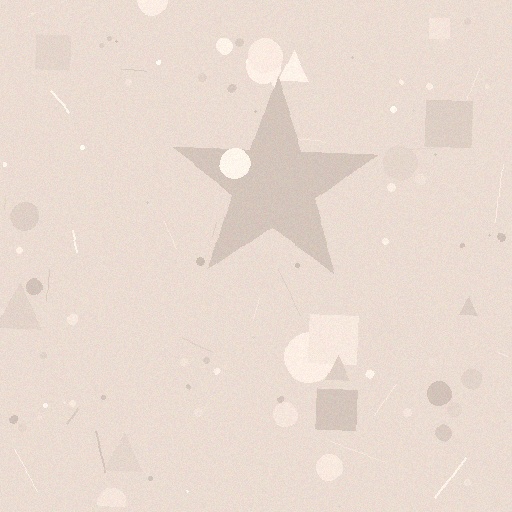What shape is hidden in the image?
A star is hidden in the image.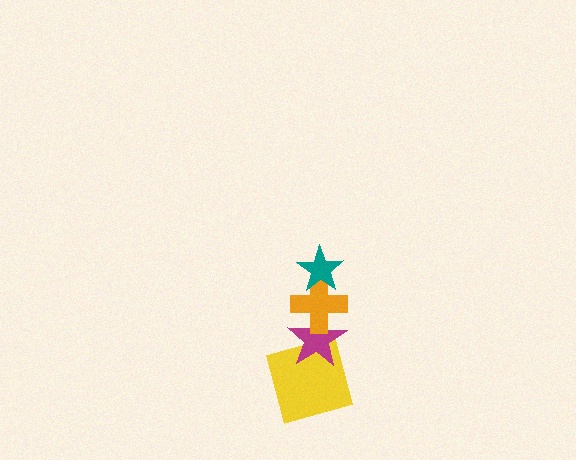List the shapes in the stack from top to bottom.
From top to bottom: the teal star, the orange cross, the magenta star, the yellow square.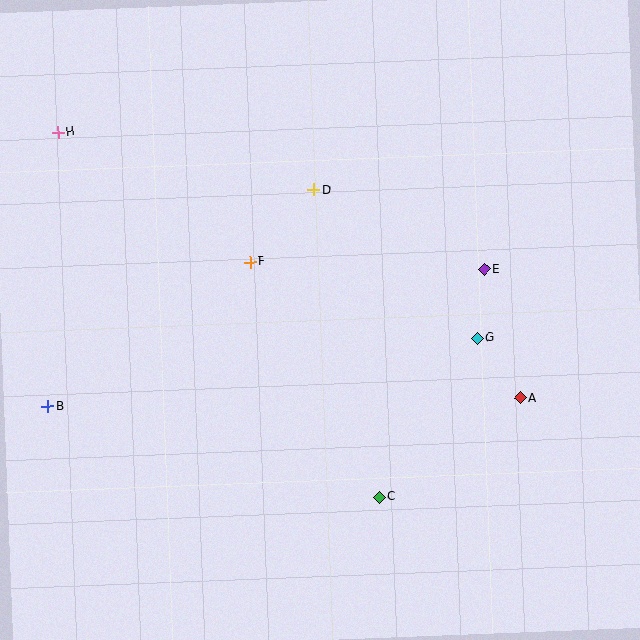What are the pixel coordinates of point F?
Point F is at (250, 262).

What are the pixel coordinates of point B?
Point B is at (48, 406).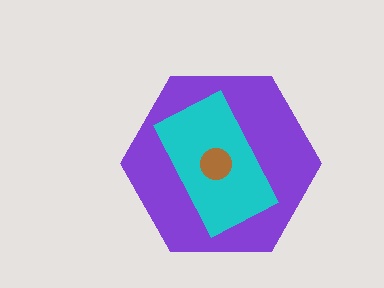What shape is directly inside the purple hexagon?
The cyan rectangle.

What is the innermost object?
The brown circle.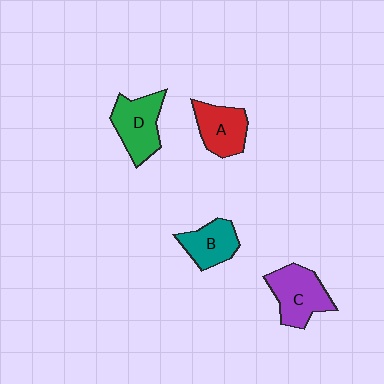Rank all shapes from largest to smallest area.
From largest to smallest: C (purple), D (green), A (red), B (teal).